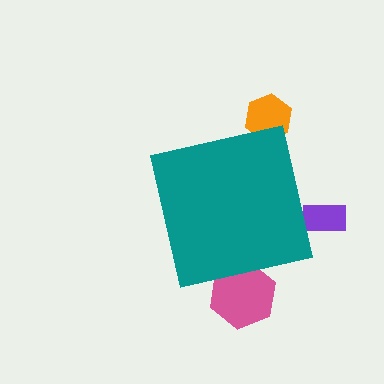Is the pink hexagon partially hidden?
Yes, the pink hexagon is partially hidden behind the teal square.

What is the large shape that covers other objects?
A teal square.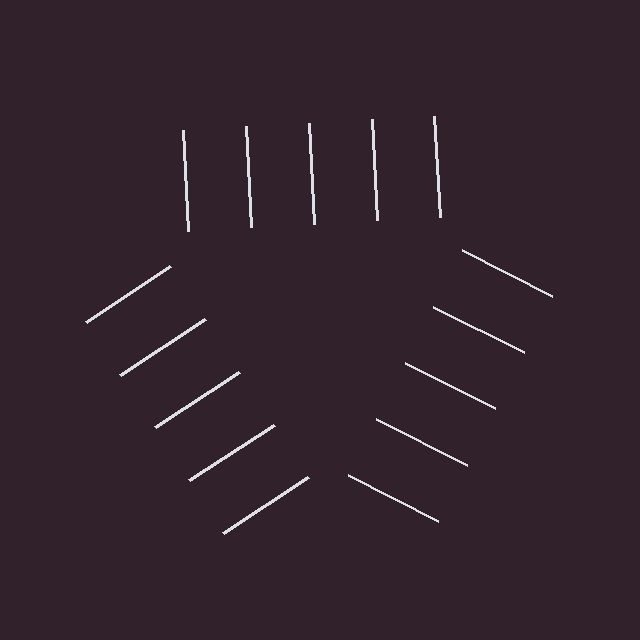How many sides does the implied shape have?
3 sides — the line-ends trace a triangle.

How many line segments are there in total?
15 — 5 along each of the 3 edges.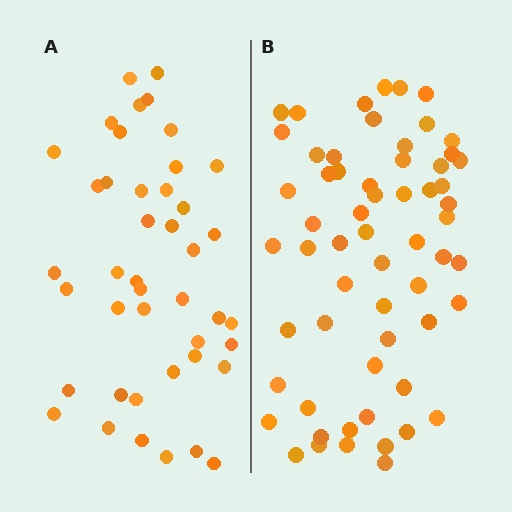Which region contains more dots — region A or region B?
Region B (the right region) has more dots.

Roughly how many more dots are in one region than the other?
Region B has approximately 15 more dots than region A.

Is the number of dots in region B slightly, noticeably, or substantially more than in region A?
Region B has noticeably more, but not dramatically so. The ratio is roughly 1.4 to 1.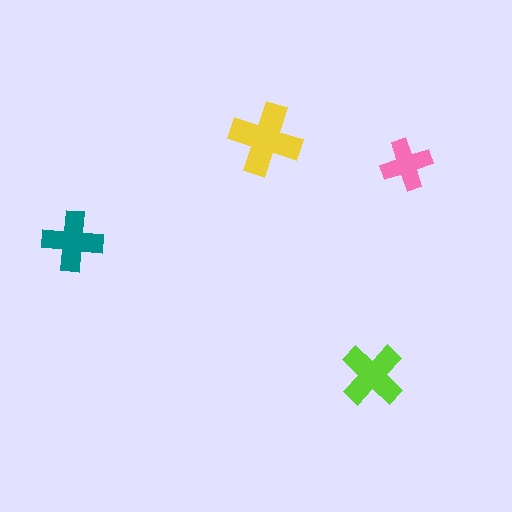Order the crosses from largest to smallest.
the yellow one, the lime one, the teal one, the pink one.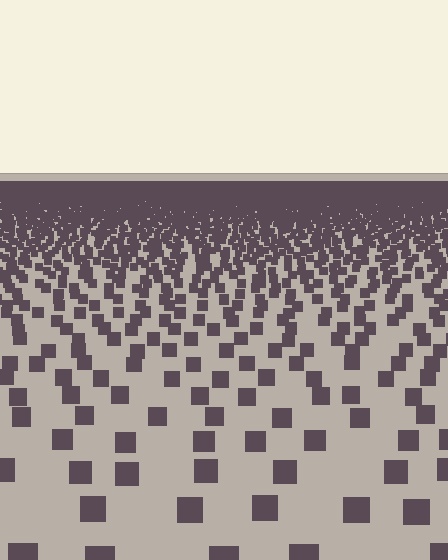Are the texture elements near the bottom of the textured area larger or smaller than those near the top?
Larger. Near the bottom, elements are closer to the viewer and appear at a bigger on-screen size.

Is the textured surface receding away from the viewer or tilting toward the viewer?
The surface is receding away from the viewer. Texture elements get smaller and denser toward the top.